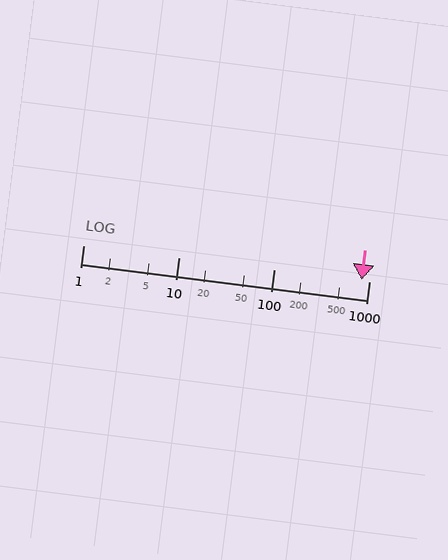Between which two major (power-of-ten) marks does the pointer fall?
The pointer is between 100 and 1000.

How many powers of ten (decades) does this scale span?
The scale spans 3 decades, from 1 to 1000.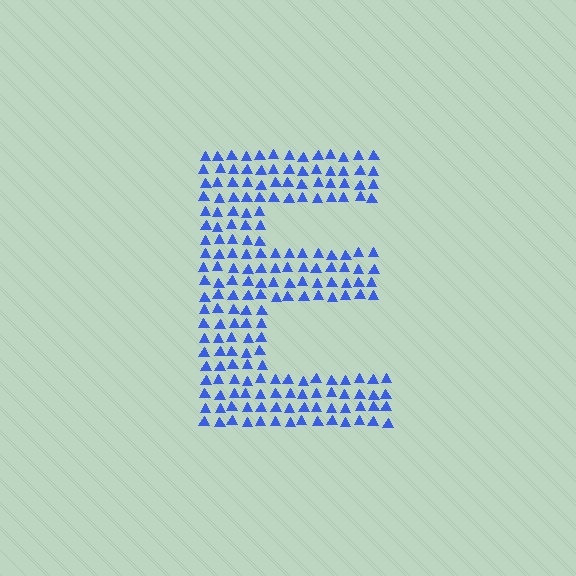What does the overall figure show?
The overall figure shows the letter E.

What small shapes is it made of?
It is made of small triangles.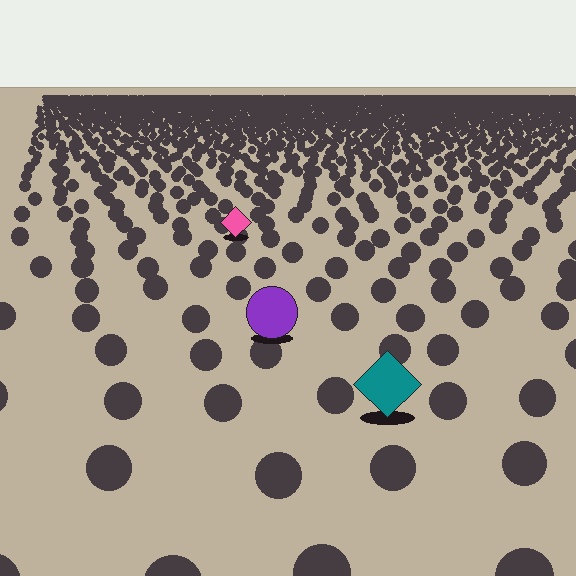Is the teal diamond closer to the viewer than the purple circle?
Yes. The teal diamond is closer — you can tell from the texture gradient: the ground texture is coarser near it.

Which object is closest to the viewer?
The teal diamond is closest. The texture marks near it are larger and more spread out.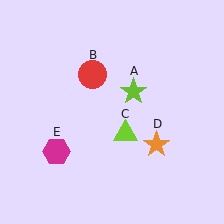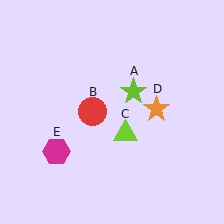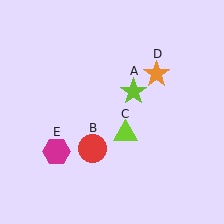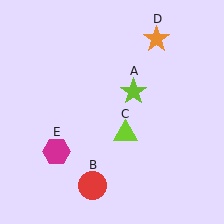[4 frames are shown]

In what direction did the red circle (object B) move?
The red circle (object B) moved down.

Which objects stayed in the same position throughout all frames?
Lime star (object A) and lime triangle (object C) and magenta hexagon (object E) remained stationary.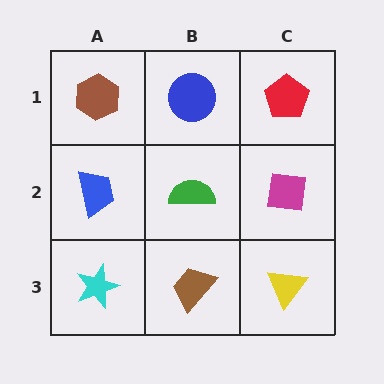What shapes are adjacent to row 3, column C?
A magenta square (row 2, column C), a brown trapezoid (row 3, column B).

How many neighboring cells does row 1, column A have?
2.